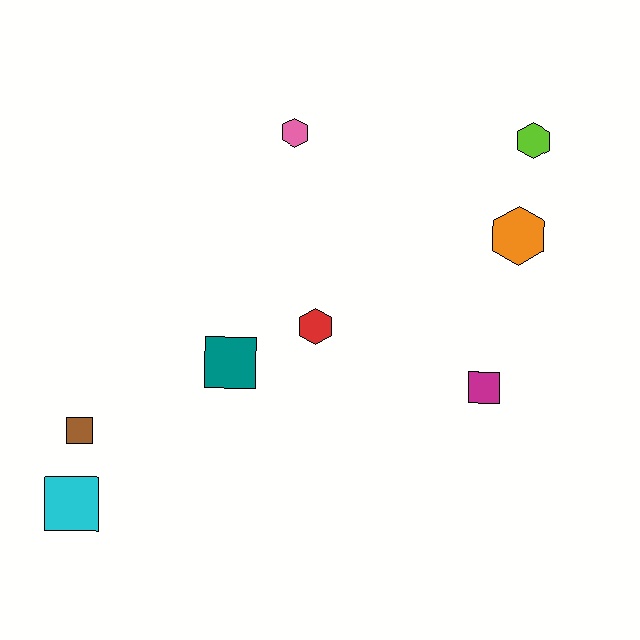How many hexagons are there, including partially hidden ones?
There are 4 hexagons.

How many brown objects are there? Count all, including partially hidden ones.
There is 1 brown object.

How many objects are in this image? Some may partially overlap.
There are 8 objects.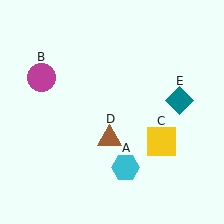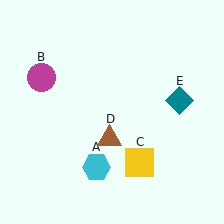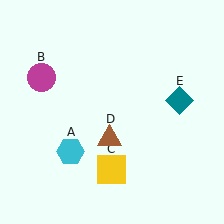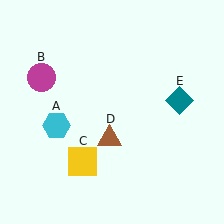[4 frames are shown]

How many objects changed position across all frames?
2 objects changed position: cyan hexagon (object A), yellow square (object C).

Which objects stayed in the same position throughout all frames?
Magenta circle (object B) and brown triangle (object D) and teal diamond (object E) remained stationary.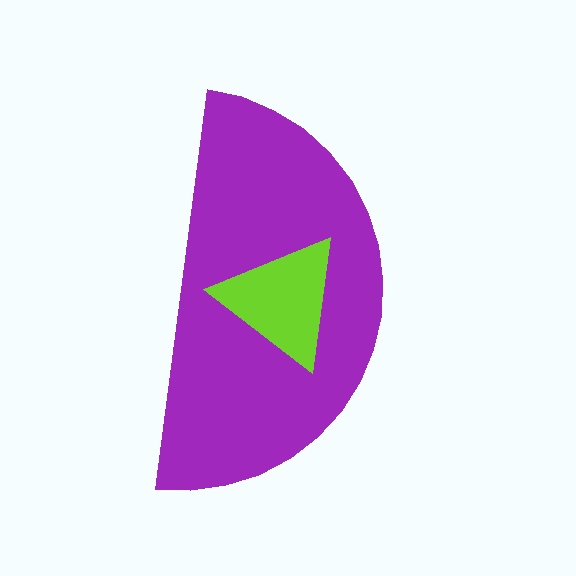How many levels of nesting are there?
2.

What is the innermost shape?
The lime triangle.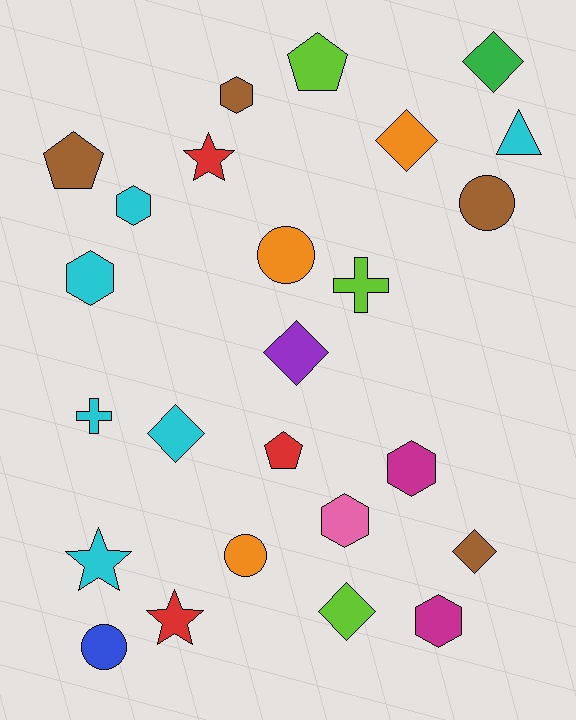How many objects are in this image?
There are 25 objects.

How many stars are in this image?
There are 3 stars.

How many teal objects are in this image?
There are no teal objects.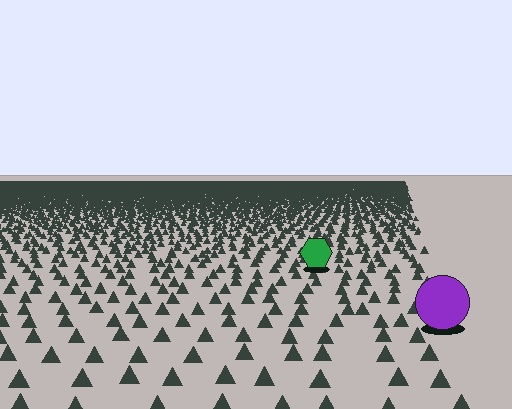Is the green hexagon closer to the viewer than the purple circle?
No. The purple circle is closer — you can tell from the texture gradient: the ground texture is coarser near it.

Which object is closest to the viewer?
The purple circle is closest. The texture marks near it are larger and more spread out.